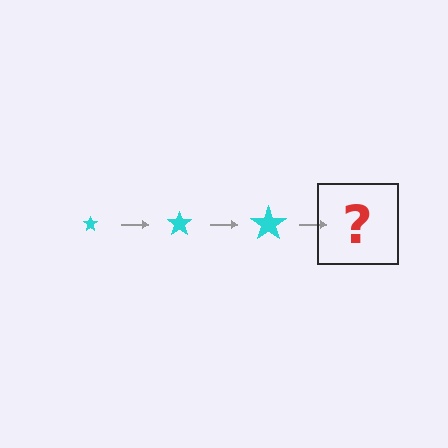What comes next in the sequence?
The next element should be a cyan star, larger than the previous one.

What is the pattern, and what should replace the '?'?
The pattern is that the star gets progressively larger each step. The '?' should be a cyan star, larger than the previous one.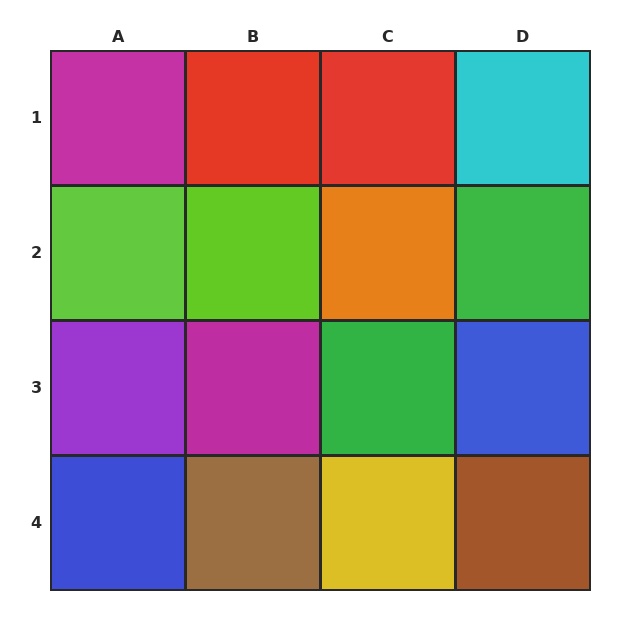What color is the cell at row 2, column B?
Lime.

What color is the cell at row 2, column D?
Green.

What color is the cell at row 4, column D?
Brown.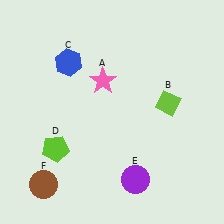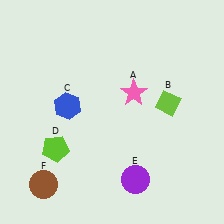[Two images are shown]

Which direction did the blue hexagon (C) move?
The blue hexagon (C) moved down.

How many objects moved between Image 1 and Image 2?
2 objects moved between the two images.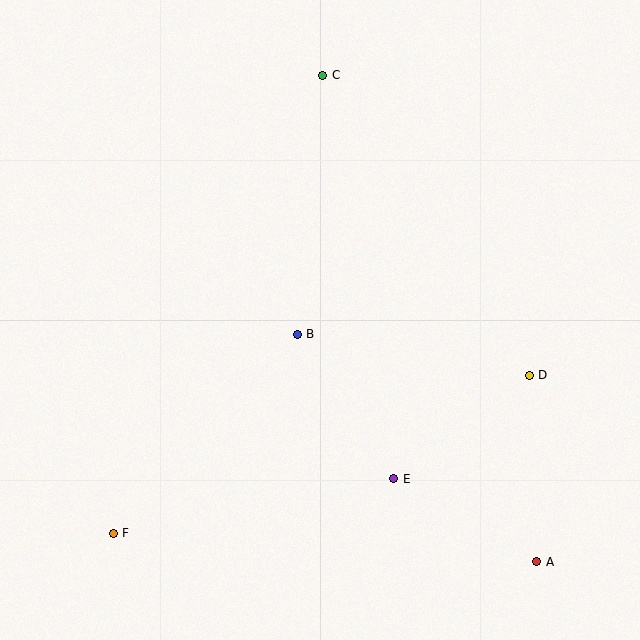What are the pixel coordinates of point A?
Point A is at (537, 562).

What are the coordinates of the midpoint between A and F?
The midpoint between A and F is at (325, 548).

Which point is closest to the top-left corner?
Point C is closest to the top-left corner.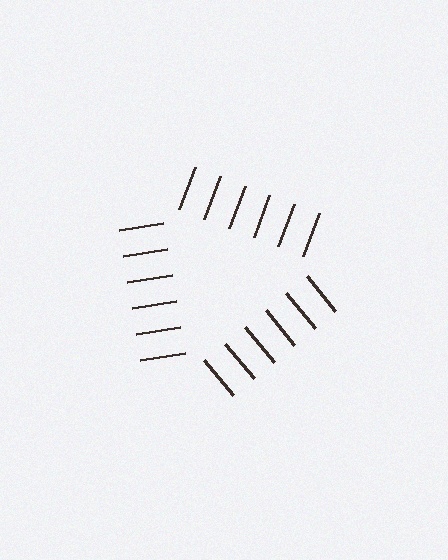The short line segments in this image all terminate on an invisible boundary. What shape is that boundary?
An illusory triangle — the line segments terminate on its edges but no continuous stroke is drawn.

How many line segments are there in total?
18 — 6 along each of the 3 edges.